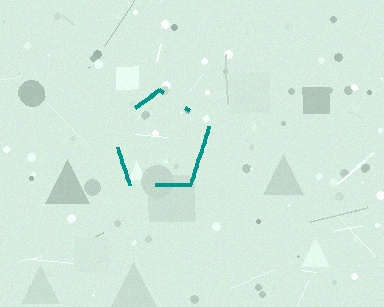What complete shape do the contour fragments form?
The contour fragments form a pentagon.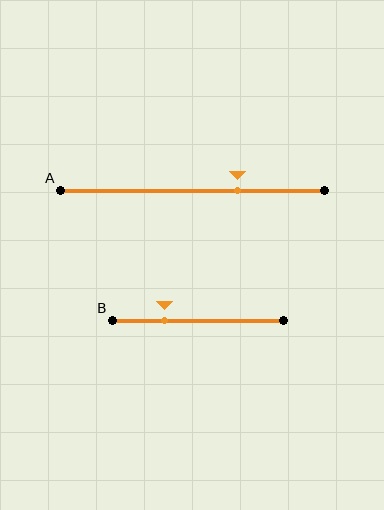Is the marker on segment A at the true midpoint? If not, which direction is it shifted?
No, the marker on segment A is shifted to the right by about 17% of the segment length.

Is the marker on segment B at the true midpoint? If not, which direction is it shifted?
No, the marker on segment B is shifted to the left by about 20% of the segment length.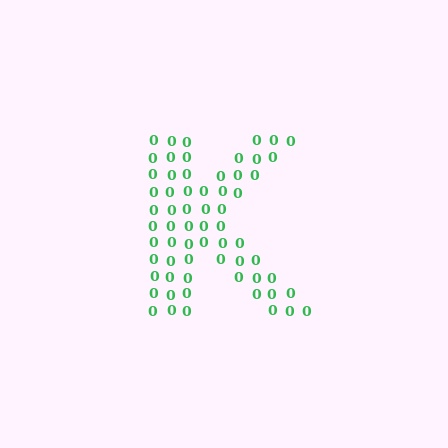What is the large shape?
The large shape is the letter K.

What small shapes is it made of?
It is made of small digit 0's.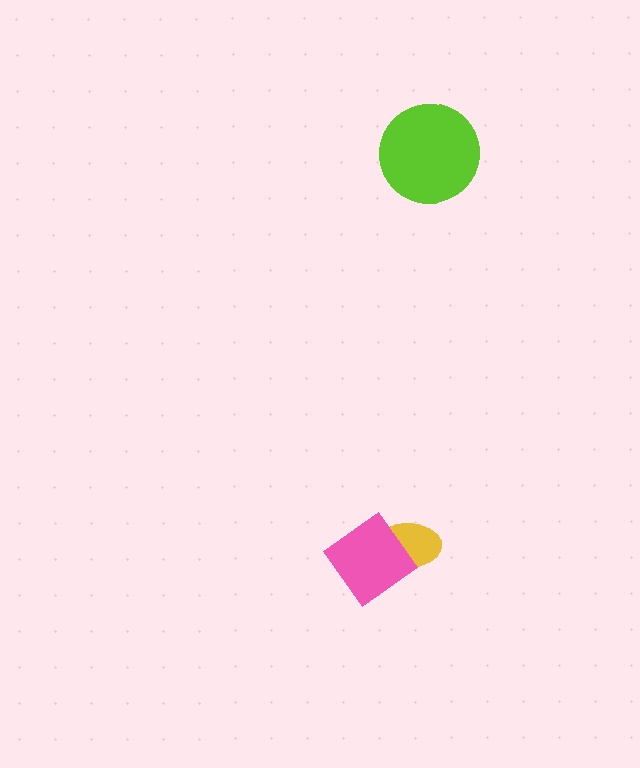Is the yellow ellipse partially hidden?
Yes, it is partially covered by another shape.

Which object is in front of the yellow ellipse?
The pink diamond is in front of the yellow ellipse.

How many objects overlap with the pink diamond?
1 object overlaps with the pink diamond.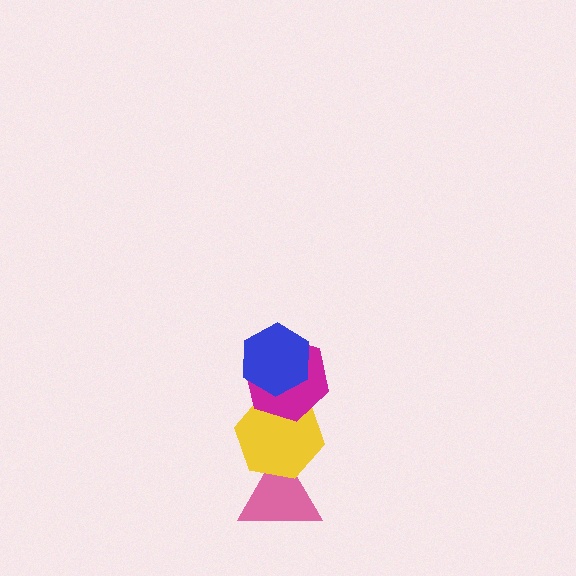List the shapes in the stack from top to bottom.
From top to bottom: the blue hexagon, the magenta hexagon, the yellow hexagon, the pink triangle.